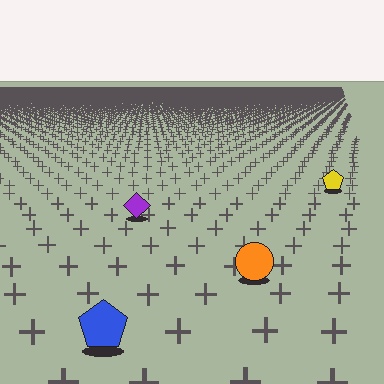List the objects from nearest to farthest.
From nearest to farthest: the blue pentagon, the orange circle, the purple diamond, the yellow pentagon.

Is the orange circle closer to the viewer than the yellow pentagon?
Yes. The orange circle is closer — you can tell from the texture gradient: the ground texture is coarser near it.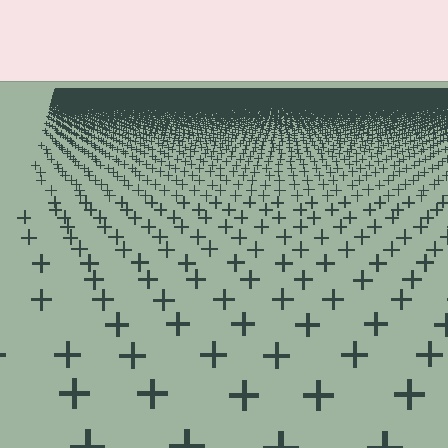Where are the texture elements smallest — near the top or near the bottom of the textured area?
Near the top.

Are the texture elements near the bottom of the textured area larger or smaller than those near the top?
Larger. Near the bottom, elements are closer to the viewer and appear at a bigger on-screen size.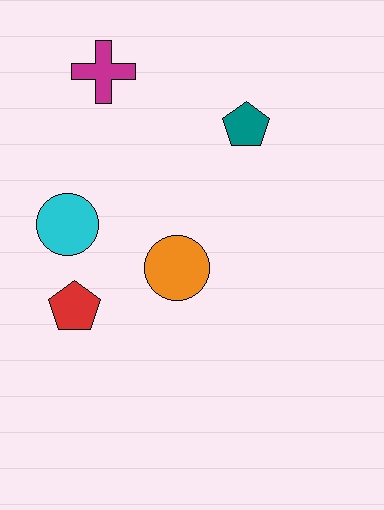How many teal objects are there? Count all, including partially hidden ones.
There is 1 teal object.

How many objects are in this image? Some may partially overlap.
There are 5 objects.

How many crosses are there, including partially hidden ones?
There is 1 cross.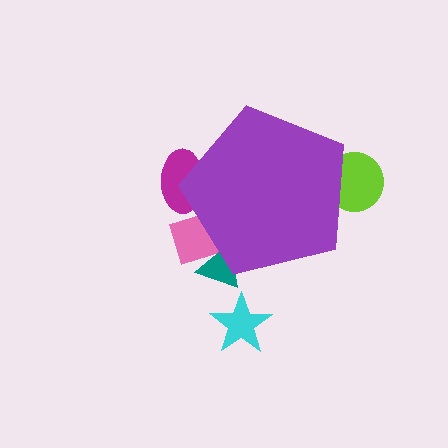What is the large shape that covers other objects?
A purple pentagon.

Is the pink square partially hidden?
Yes, the pink square is partially hidden behind the purple pentagon.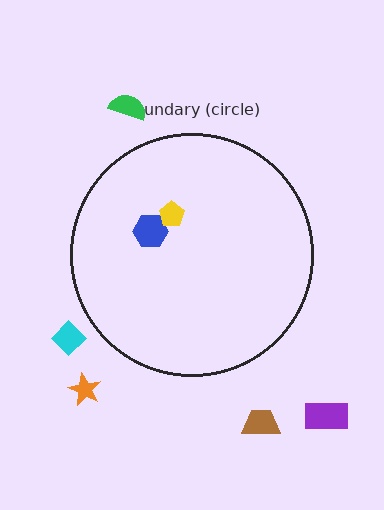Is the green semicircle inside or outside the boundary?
Outside.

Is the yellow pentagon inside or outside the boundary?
Inside.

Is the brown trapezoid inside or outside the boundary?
Outside.